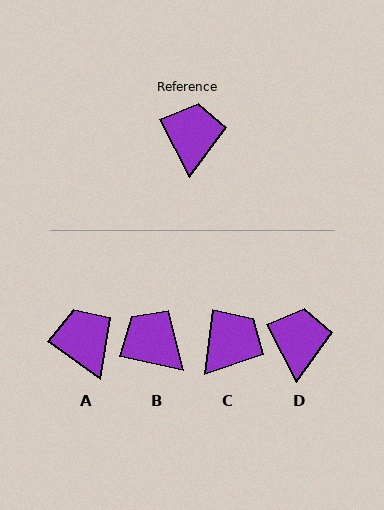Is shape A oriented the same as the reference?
No, it is off by about 28 degrees.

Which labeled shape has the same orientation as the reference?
D.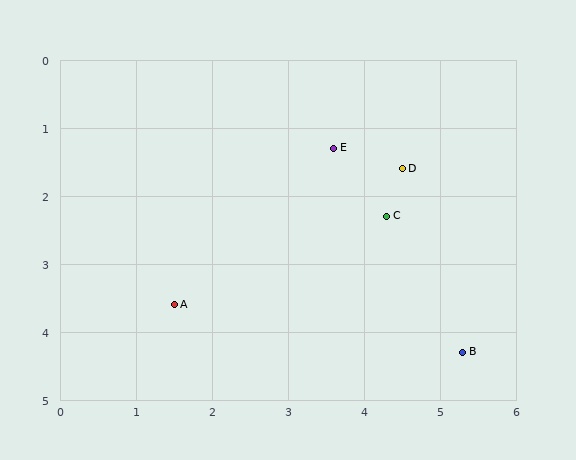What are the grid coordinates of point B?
Point B is at approximately (5.3, 4.3).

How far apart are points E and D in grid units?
Points E and D are about 0.9 grid units apart.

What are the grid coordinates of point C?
Point C is at approximately (4.3, 2.3).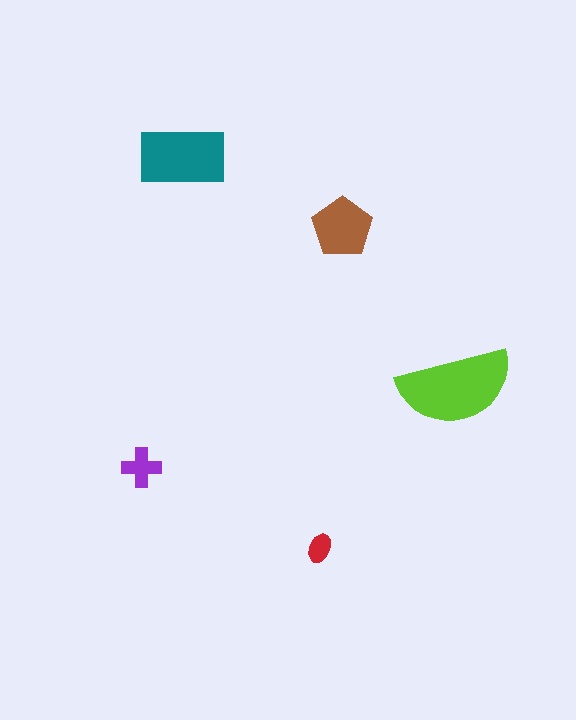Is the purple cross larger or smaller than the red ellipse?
Larger.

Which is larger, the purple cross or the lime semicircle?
The lime semicircle.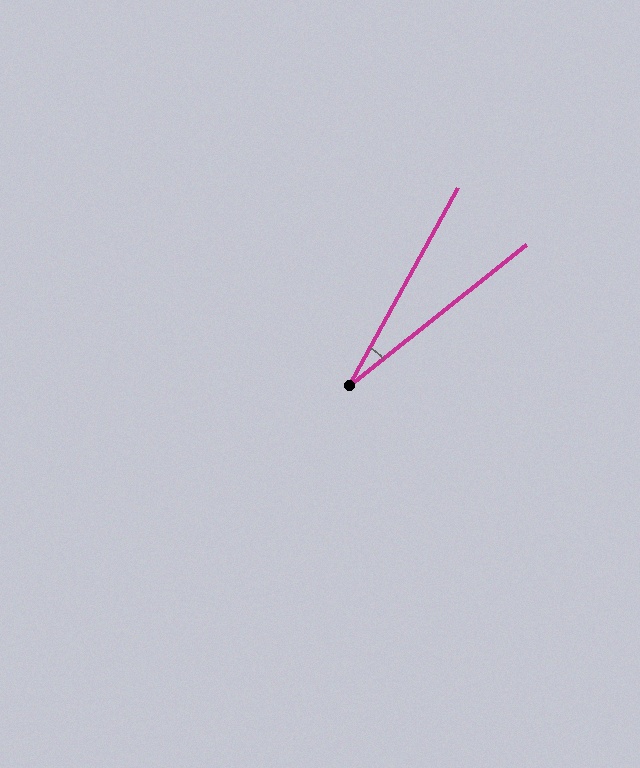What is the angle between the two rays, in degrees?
Approximately 23 degrees.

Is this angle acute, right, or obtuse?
It is acute.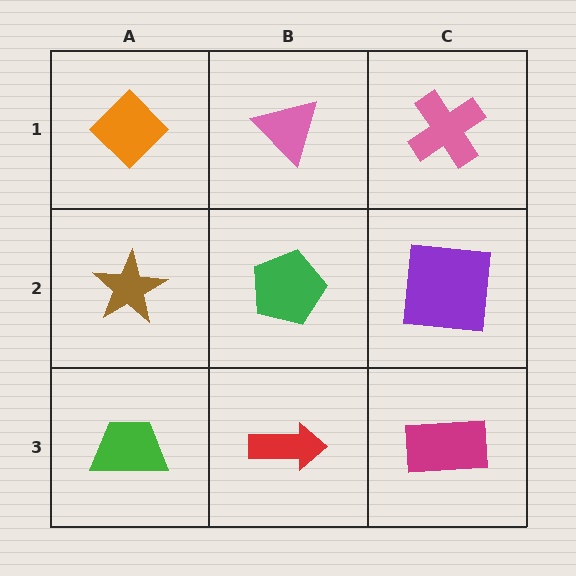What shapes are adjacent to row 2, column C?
A pink cross (row 1, column C), a magenta rectangle (row 3, column C), a green pentagon (row 2, column B).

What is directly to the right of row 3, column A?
A red arrow.